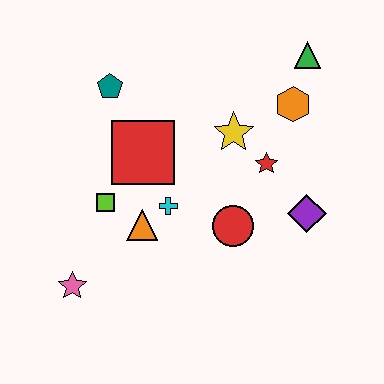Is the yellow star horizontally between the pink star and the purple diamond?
Yes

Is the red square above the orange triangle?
Yes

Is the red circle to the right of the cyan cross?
Yes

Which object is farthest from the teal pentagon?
The purple diamond is farthest from the teal pentagon.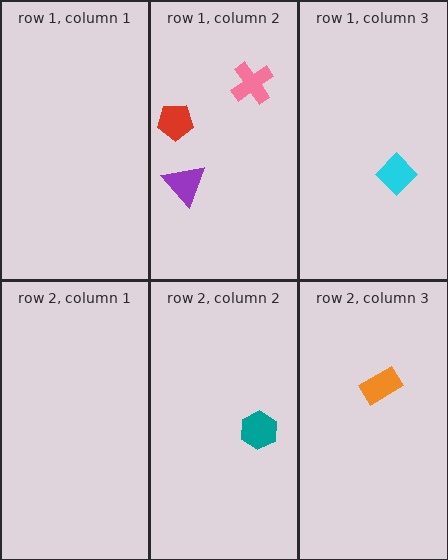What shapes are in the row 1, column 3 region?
The cyan diamond.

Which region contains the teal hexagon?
The row 2, column 2 region.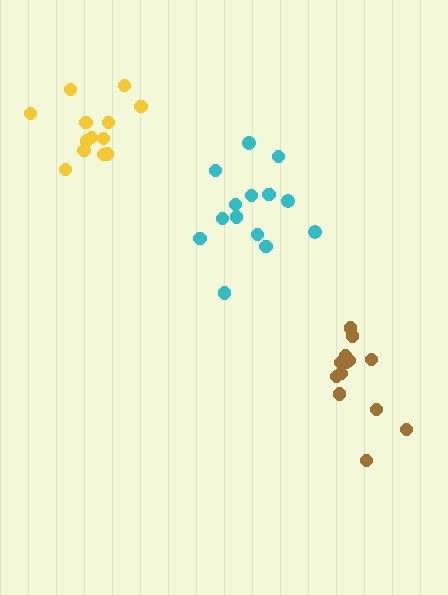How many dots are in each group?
Group 1: 13 dots, Group 2: 13 dots, Group 3: 14 dots (40 total).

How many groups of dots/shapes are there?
There are 3 groups.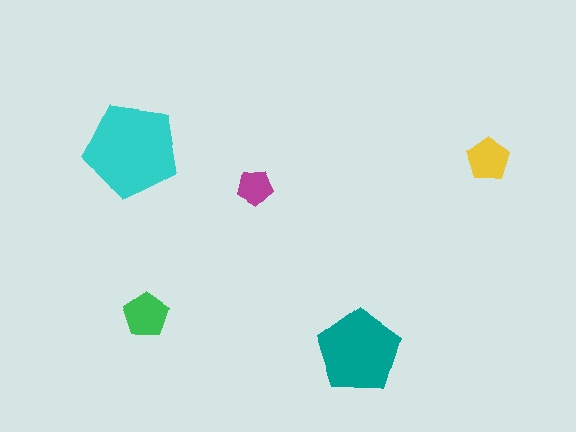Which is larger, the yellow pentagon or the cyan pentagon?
The cyan one.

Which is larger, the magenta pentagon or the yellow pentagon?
The yellow one.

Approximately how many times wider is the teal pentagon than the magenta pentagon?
About 2.5 times wider.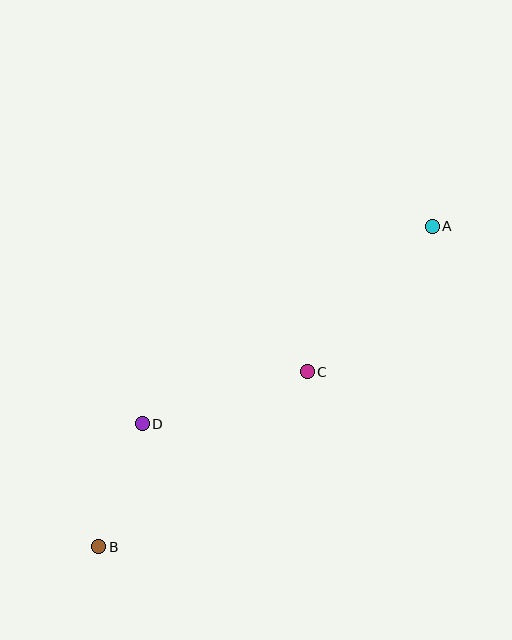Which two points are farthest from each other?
Points A and B are farthest from each other.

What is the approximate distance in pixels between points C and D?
The distance between C and D is approximately 173 pixels.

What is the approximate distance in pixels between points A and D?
The distance between A and D is approximately 351 pixels.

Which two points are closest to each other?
Points B and D are closest to each other.